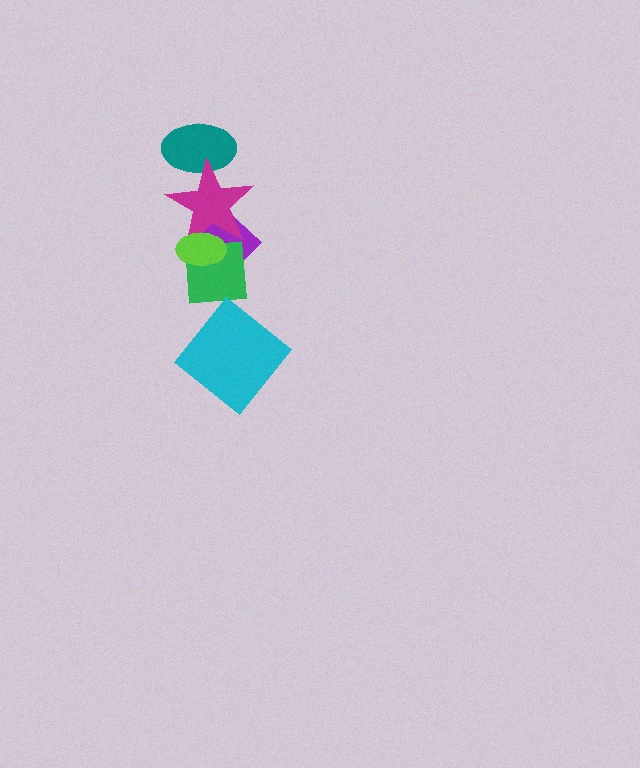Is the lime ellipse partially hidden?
No, no other shape covers it.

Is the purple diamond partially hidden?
Yes, it is partially covered by another shape.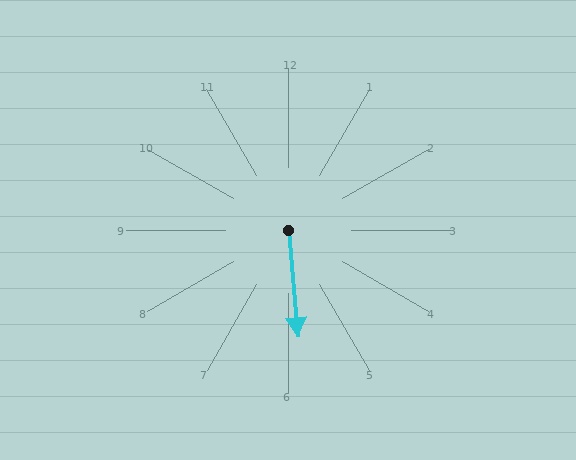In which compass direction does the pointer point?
South.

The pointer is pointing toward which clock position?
Roughly 6 o'clock.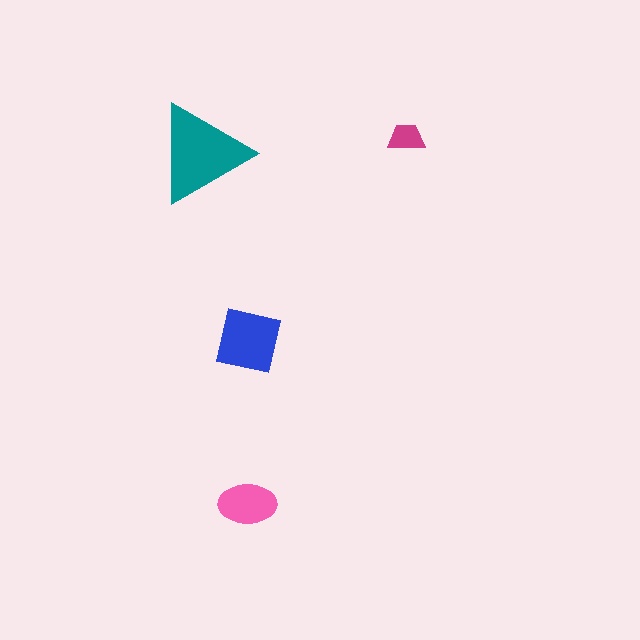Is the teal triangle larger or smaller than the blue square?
Larger.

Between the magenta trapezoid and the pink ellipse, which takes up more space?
The pink ellipse.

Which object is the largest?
The teal triangle.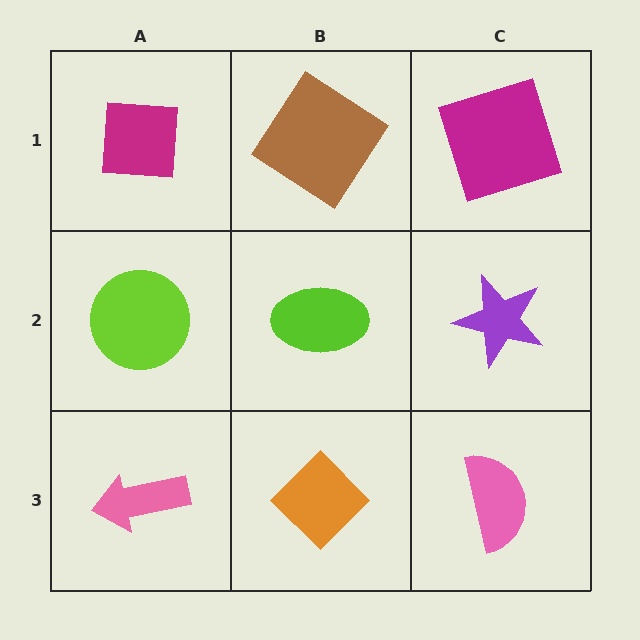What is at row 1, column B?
A brown diamond.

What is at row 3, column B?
An orange diamond.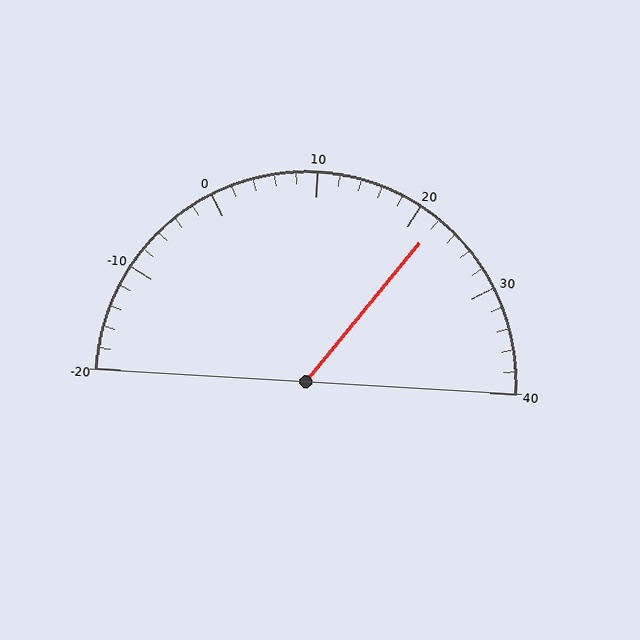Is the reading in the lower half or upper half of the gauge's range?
The reading is in the upper half of the range (-20 to 40).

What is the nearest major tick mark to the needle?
The nearest major tick mark is 20.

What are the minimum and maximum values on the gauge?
The gauge ranges from -20 to 40.